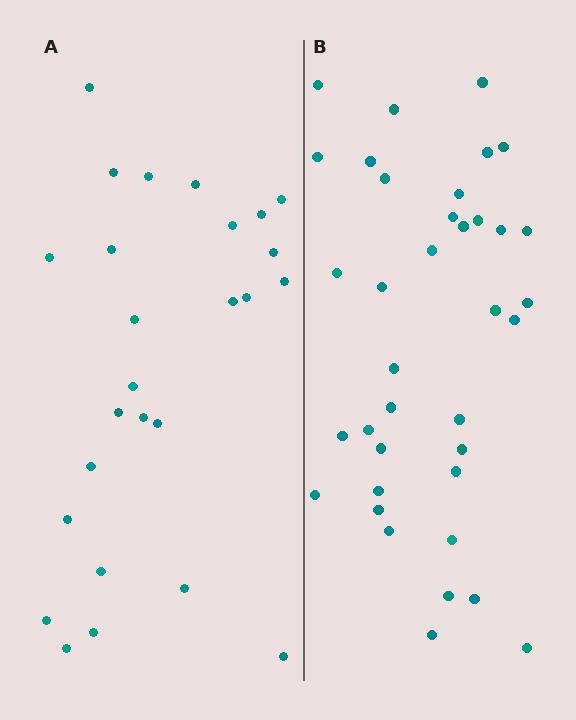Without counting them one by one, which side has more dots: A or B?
Region B (the right region) has more dots.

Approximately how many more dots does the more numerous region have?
Region B has roughly 12 or so more dots than region A.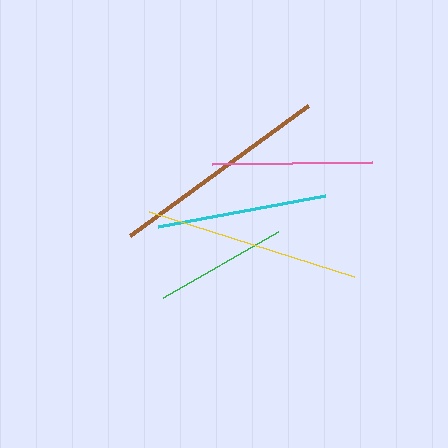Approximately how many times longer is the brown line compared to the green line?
The brown line is approximately 1.7 times the length of the green line.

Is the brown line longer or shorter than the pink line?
The brown line is longer than the pink line.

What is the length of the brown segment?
The brown segment is approximately 220 pixels long.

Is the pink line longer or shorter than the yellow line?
The yellow line is longer than the pink line.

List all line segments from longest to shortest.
From longest to shortest: brown, yellow, cyan, pink, green.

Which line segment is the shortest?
The green line is the shortest at approximately 133 pixels.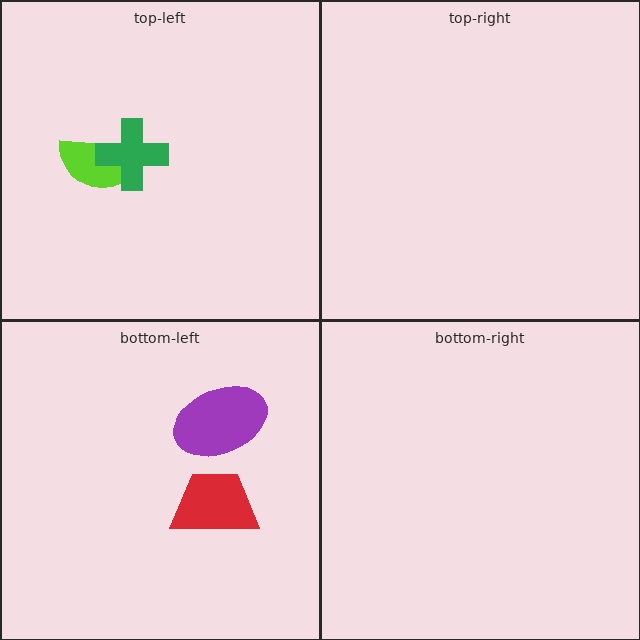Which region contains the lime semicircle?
The top-left region.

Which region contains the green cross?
The top-left region.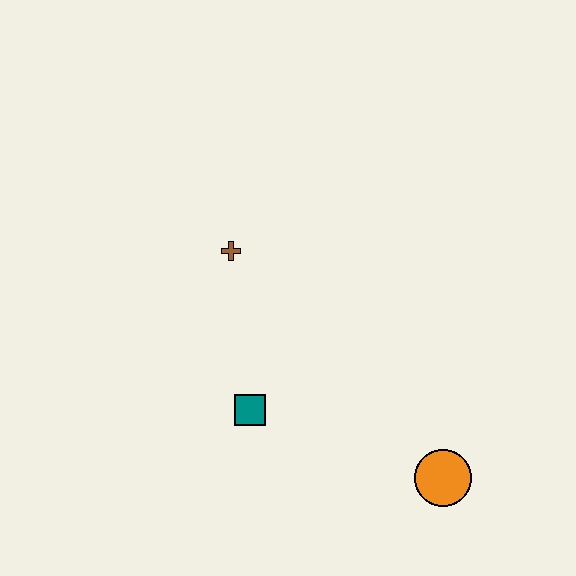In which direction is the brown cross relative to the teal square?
The brown cross is above the teal square.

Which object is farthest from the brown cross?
The orange circle is farthest from the brown cross.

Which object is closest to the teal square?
The brown cross is closest to the teal square.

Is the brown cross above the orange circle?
Yes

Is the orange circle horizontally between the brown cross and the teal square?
No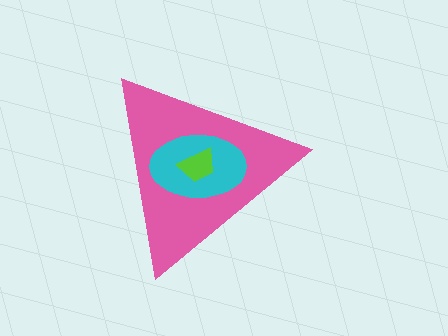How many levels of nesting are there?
3.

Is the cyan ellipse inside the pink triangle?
Yes.